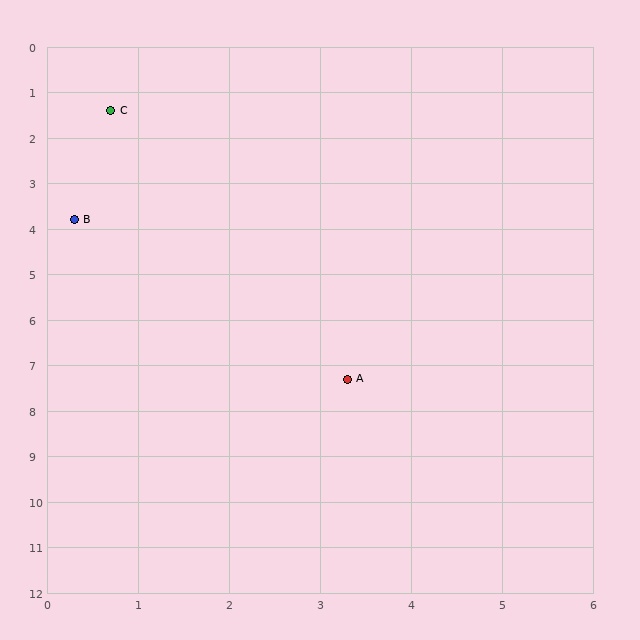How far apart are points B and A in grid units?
Points B and A are about 4.6 grid units apart.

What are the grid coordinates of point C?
Point C is at approximately (0.7, 1.4).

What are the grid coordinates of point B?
Point B is at approximately (0.3, 3.8).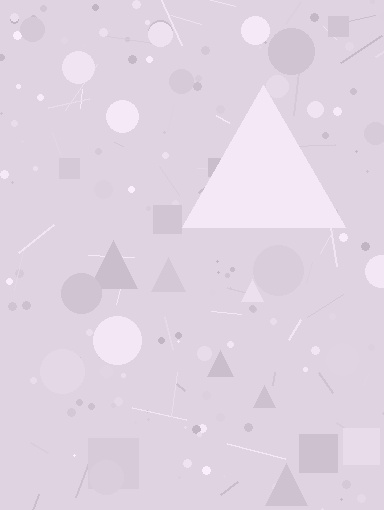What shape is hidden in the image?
A triangle is hidden in the image.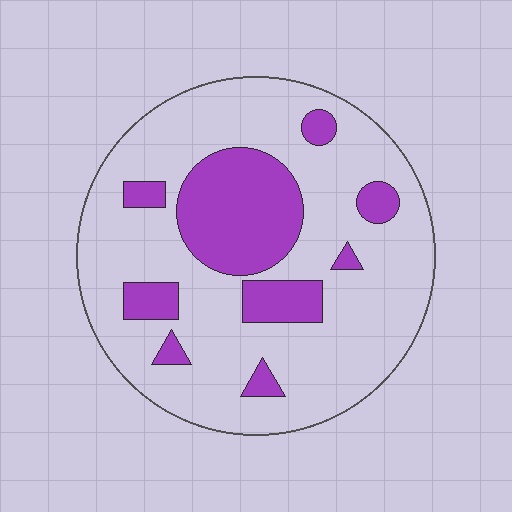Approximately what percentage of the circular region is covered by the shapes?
Approximately 25%.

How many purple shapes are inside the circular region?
9.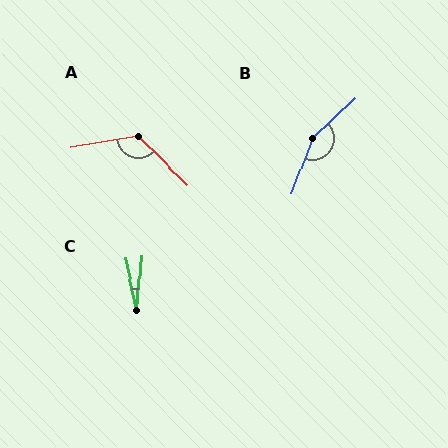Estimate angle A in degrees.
Approximately 126 degrees.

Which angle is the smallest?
C, at approximately 18 degrees.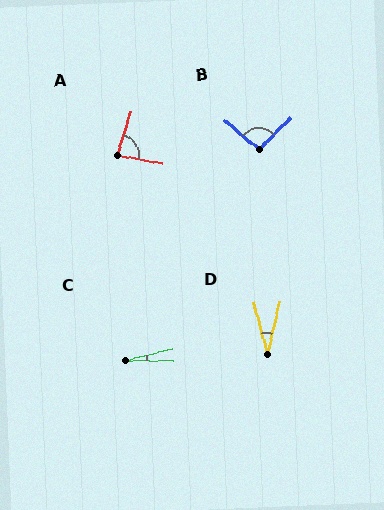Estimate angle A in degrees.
Approximately 82 degrees.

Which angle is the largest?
B, at approximately 95 degrees.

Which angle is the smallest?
C, at approximately 15 degrees.